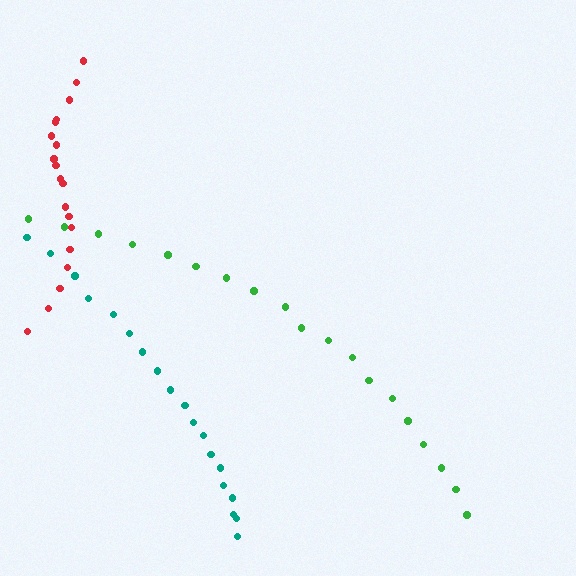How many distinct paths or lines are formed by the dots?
There are 3 distinct paths.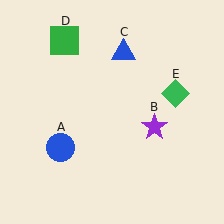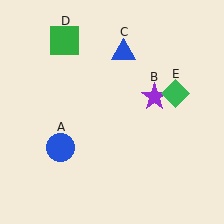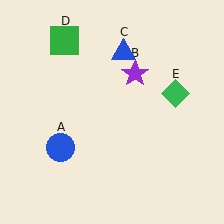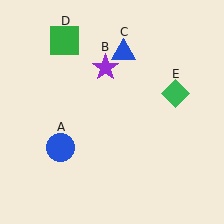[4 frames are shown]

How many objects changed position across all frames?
1 object changed position: purple star (object B).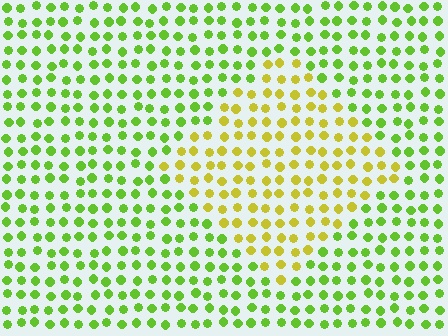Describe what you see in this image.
The image is filled with small lime elements in a uniform arrangement. A diamond-shaped region is visible where the elements are tinted to a slightly different hue, forming a subtle color boundary.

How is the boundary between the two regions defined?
The boundary is defined purely by a slight shift in hue (about 40 degrees). Spacing, size, and orientation are identical on both sides.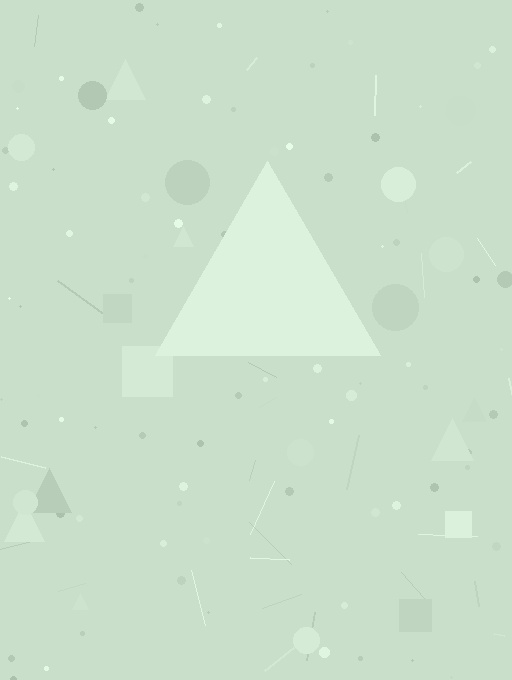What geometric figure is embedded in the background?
A triangle is embedded in the background.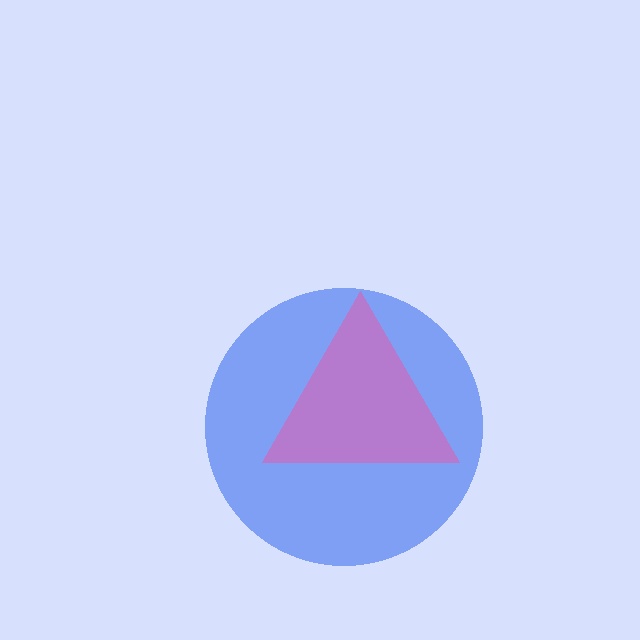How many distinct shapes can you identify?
There are 2 distinct shapes: a blue circle, a pink triangle.